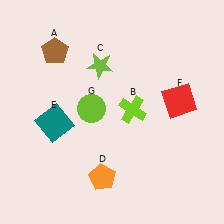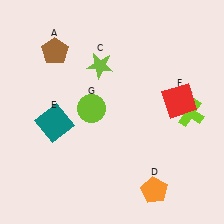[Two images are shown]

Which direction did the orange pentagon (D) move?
The orange pentagon (D) moved right.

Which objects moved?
The objects that moved are: the lime cross (B), the orange pentagon (D).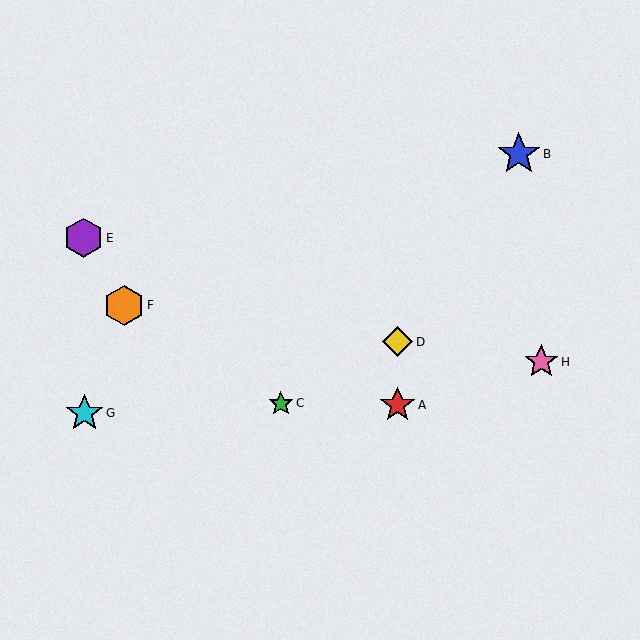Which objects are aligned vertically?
Objects A, D are aligned vertically.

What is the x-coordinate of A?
Object A is at x≈397.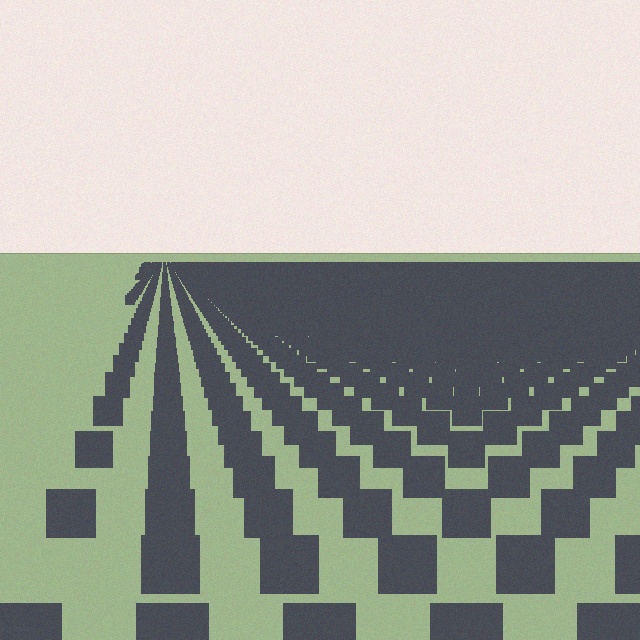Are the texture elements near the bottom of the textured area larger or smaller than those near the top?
Larger. Near the bottom, elements are closer to the viewer and appear at a bigger on-screen size.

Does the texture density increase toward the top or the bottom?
Density increases toward the top.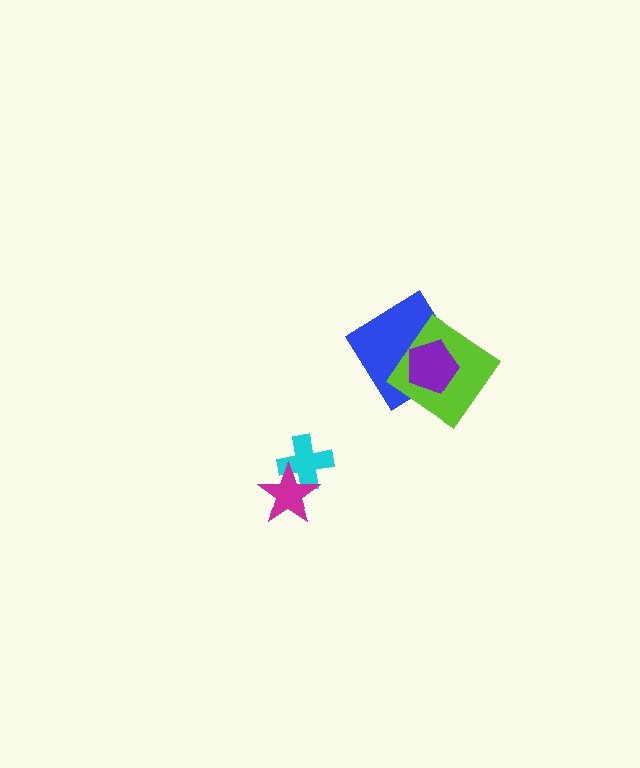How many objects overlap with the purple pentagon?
2 objects overlap with the purple pentagon.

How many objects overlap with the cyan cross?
1 object overlaps with the cyan cross.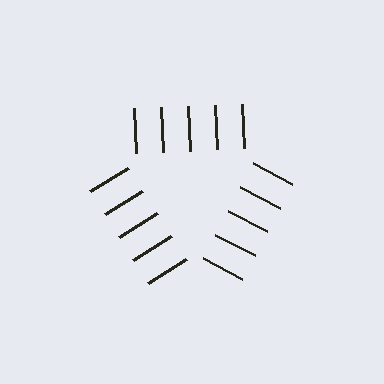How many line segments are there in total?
15 — 5 along each of the 3 edges.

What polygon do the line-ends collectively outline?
An illusory triangle — the line segments terminate on its edges but no continuous stroke is drawn.